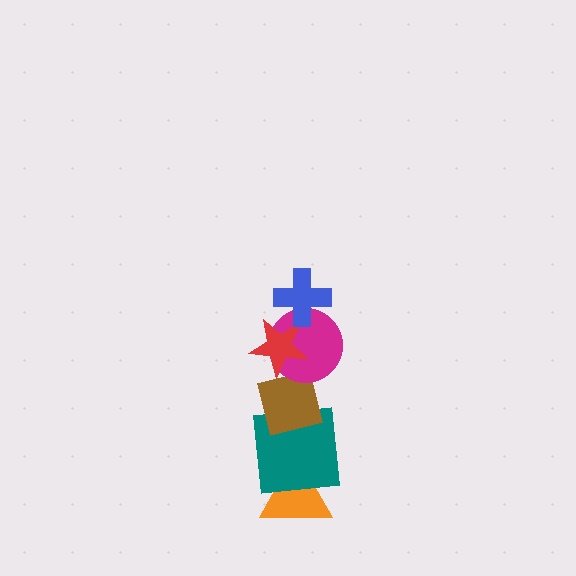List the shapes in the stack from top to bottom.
From top to bottom: the blue cross, the red star, the magenta circle, the brown square, the teal square, the orange triangle.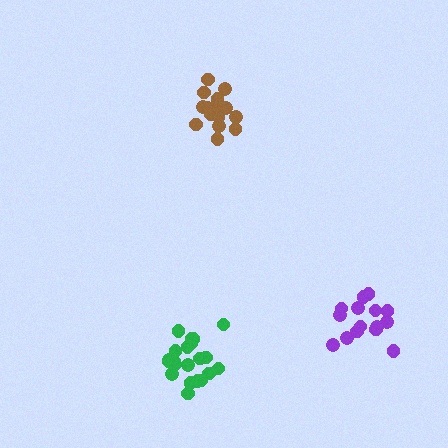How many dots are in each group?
Group 1: 21 dots, Group 2: 18 dots, Group 3: 15 dots (54 total).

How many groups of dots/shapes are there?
There are 3 groups.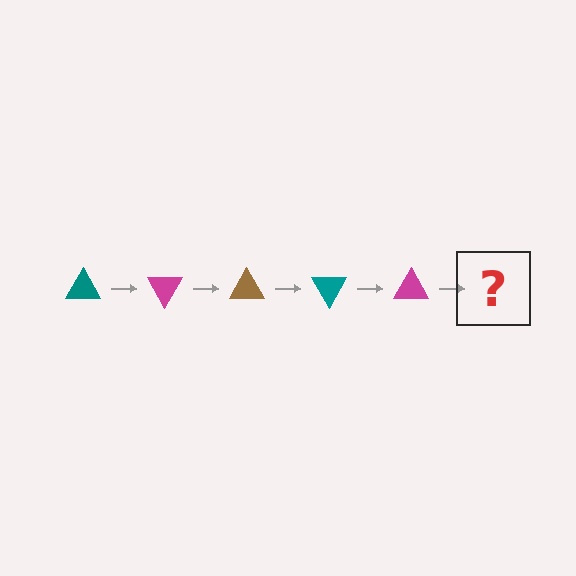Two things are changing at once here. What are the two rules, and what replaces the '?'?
The two rules are that it rotates 60 degrees each step and the color cycles through teal, magenta, and brown. The '?' should be a brown triangle, rotated 300 degrees from the start.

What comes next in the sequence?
The next element should be a brown triangle, rotated 300 degrees from the start.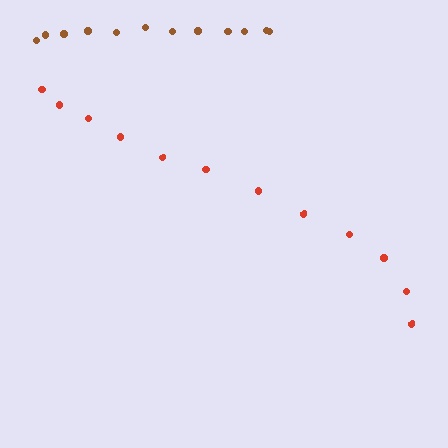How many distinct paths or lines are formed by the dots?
There are 2 distinct paths.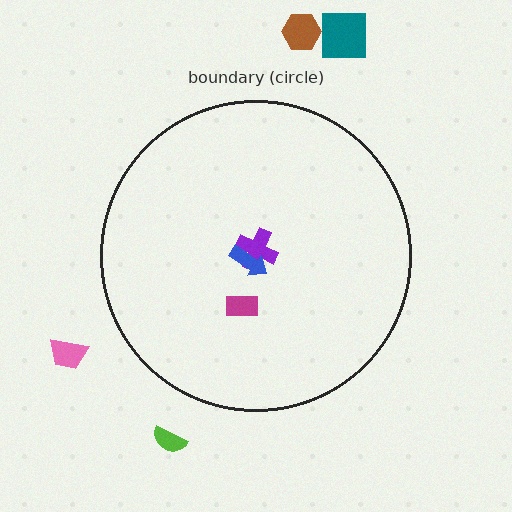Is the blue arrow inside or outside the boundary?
Inside.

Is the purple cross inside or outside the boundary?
Inside.